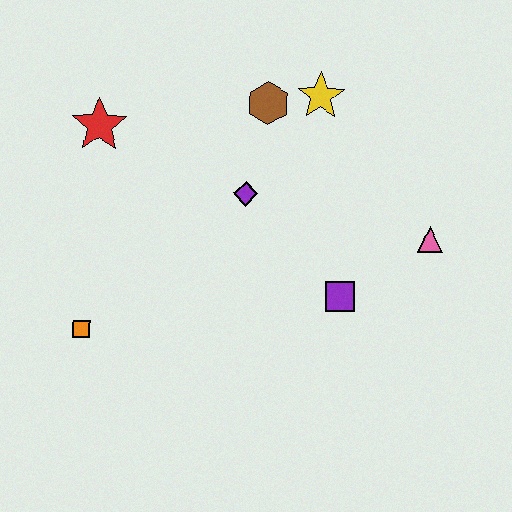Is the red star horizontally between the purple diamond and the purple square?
No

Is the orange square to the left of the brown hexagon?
Yes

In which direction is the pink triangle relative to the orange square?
The pink triangle is to the right of the orange square.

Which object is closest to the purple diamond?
The brown hexagon is closest to the purple diamond.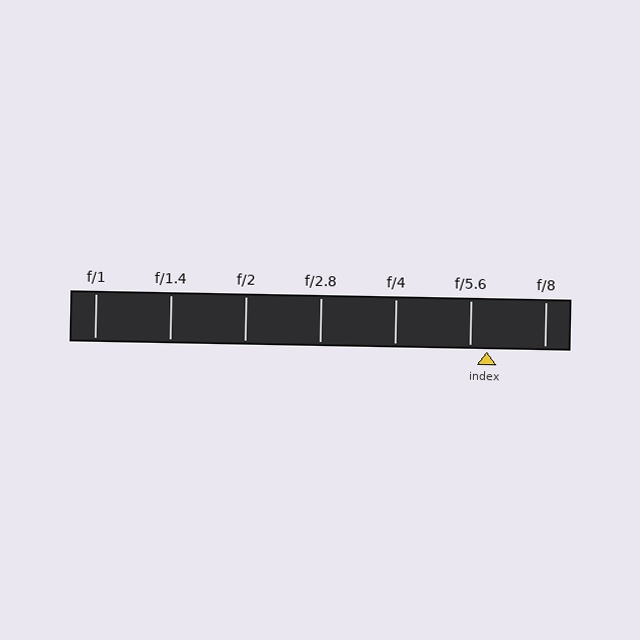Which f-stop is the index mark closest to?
The index mark is closest to f/5.6.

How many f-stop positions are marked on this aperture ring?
There are 7 f-stop positions marked.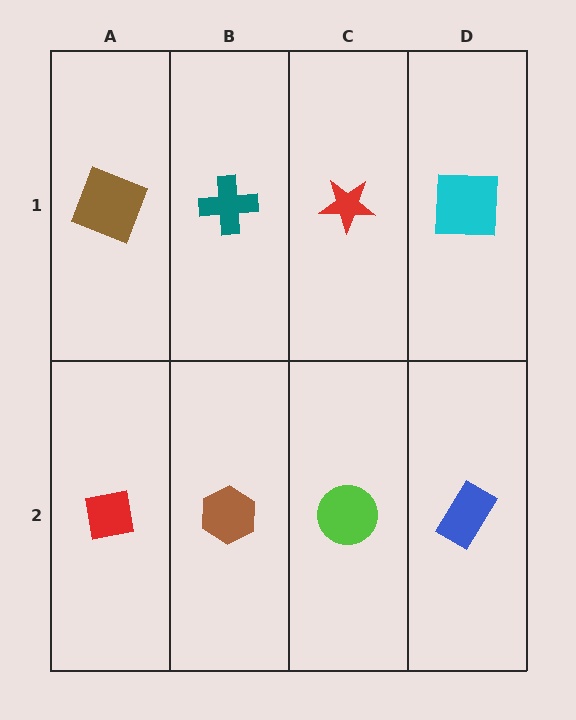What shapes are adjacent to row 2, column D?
A cyan square (row 1, column D), a lime circle (row 2, column C).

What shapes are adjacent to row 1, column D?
A blue rectangle (row 2, column D), a red star (row 1, column C).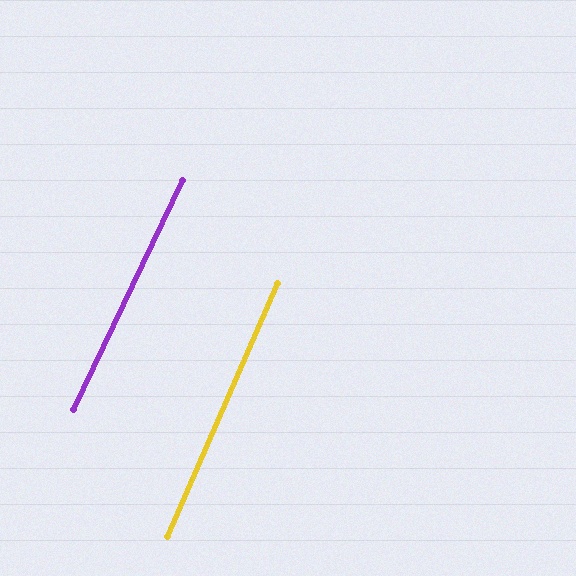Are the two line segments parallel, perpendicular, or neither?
Parallel — their directions differ by only 2.0°.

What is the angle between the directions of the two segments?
Approximately 2 degrees.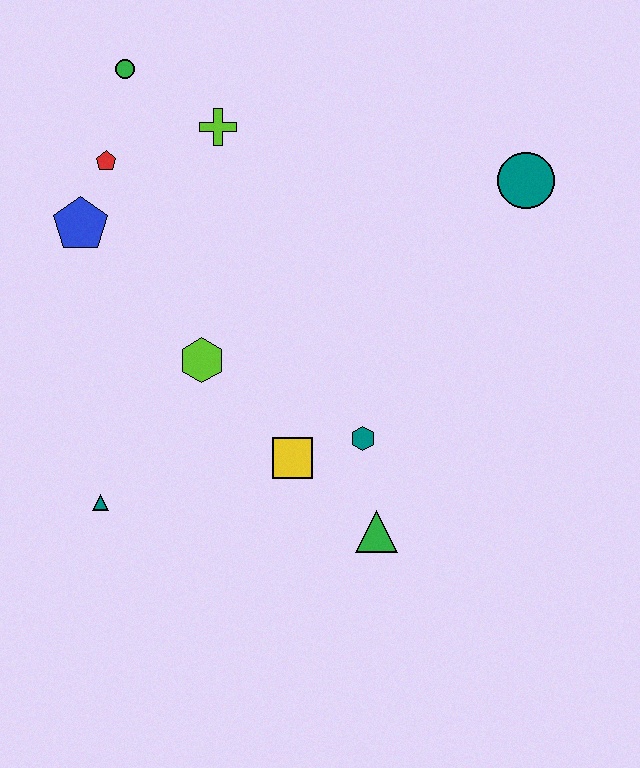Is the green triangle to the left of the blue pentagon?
No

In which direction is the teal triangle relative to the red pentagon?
The teal triangle is below the red pentagon.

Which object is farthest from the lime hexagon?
The teal circle is farthest from the lime hexagon.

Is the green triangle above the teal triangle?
No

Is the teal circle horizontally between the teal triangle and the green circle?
No